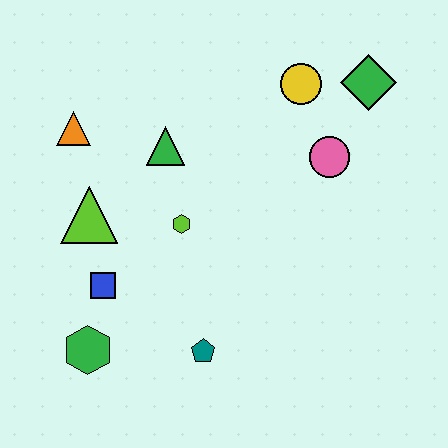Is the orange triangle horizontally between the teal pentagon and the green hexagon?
No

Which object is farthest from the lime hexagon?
The green diamond is farthest from the lime hexagon.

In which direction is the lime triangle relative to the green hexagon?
The lime triangle is above the green hexagon.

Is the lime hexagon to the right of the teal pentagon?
No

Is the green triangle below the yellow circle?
Yes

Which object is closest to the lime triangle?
The blue square is closest to the lime triangle.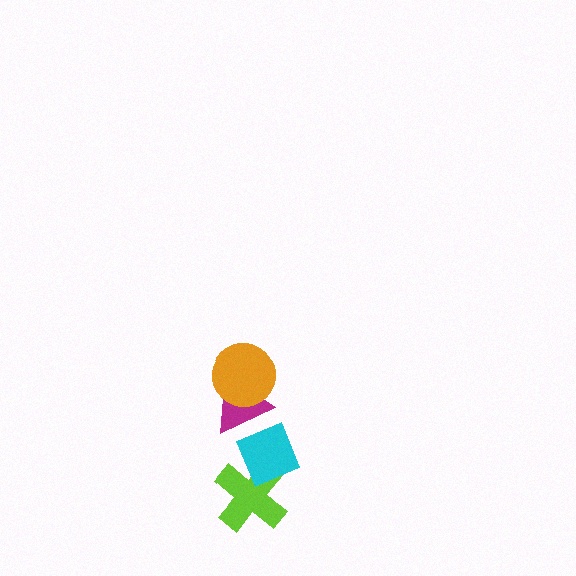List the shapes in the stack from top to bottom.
From top to bottom: the orange circle, the magenta triangle, the cyan diamond, the lime cross.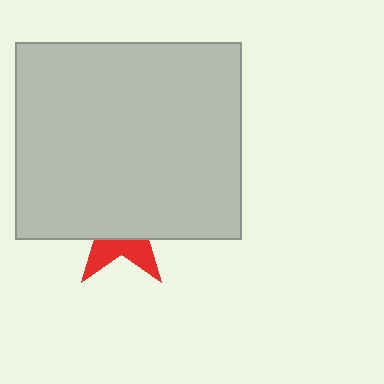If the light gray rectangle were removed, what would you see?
You would see the complete red star.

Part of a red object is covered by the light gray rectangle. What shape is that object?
It is a star.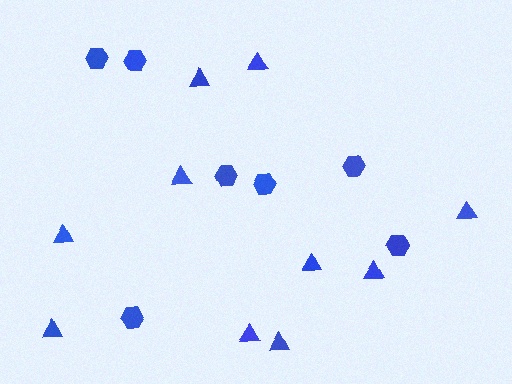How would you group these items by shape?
There are 2 groups: one group of hexagons (7) and one group of triangles (10).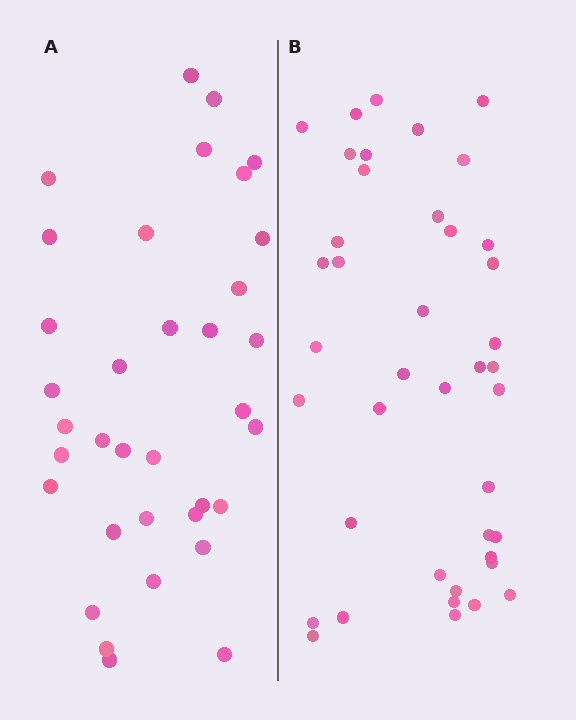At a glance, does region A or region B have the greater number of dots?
Region B (the right region) has more dots.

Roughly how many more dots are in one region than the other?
Region B has about 6 more dots than region A.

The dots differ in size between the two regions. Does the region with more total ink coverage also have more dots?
No. Region A has more total ink coverage because its dots are larger, but region B actually contains more individual dots. Total area can be misleading — the number of items is what matters here.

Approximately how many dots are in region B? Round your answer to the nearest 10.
About 40 dots. (The exact count is 41, which rounds to 40.)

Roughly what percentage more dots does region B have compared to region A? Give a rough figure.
About 15% more.